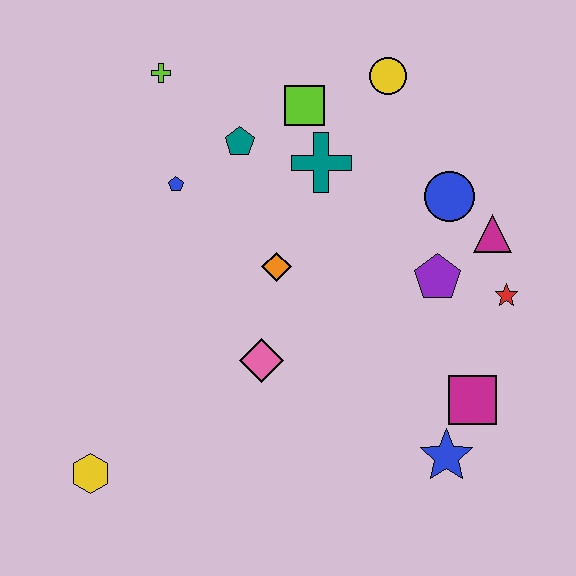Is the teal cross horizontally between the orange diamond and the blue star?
Yes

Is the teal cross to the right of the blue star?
No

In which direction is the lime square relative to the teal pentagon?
The lime square is to the right of the teal pentagon.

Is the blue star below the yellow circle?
Yes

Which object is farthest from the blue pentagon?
The blue star is farthest from the blue pentagon.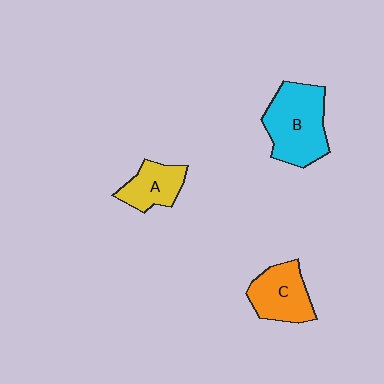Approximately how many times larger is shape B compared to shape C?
Approximately 1.4 times.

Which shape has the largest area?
Shape B (cyan).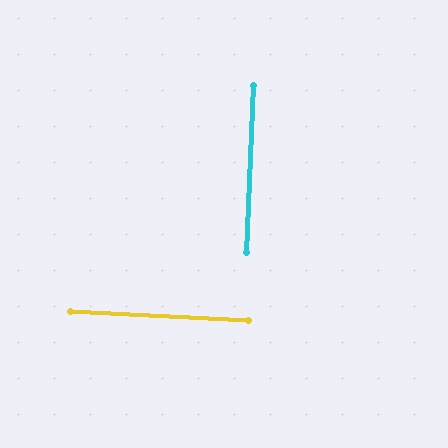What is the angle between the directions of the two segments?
Approximately 90 degrees.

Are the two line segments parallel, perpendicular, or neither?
Perpendicular — they meet at approximately 90°.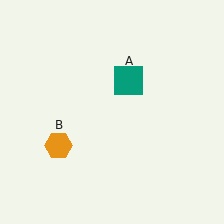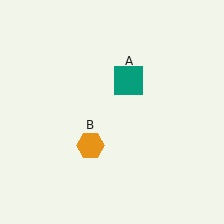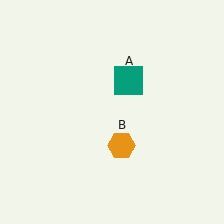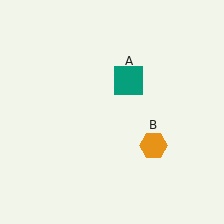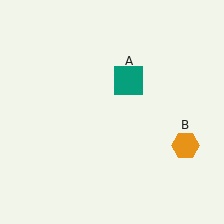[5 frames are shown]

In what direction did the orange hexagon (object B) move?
The orange hexagon (object B) moved right.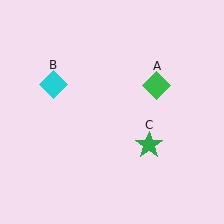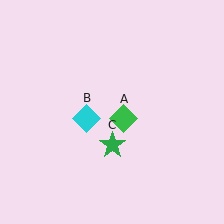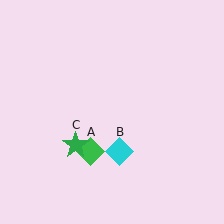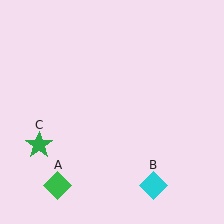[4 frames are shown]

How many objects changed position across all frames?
3 objects changed position: green diamond (object A), cyan diamond (object B), green star (object C).